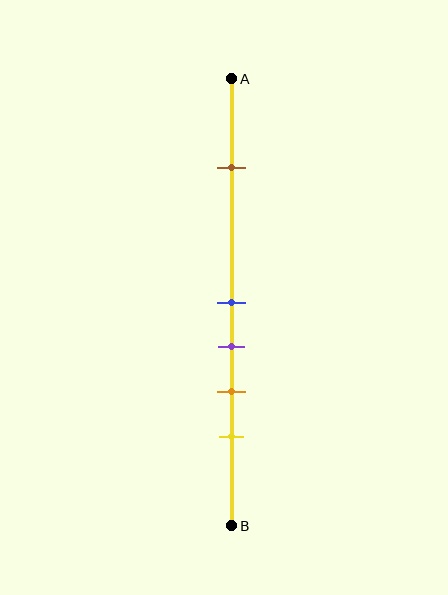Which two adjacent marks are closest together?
The blue and purple marks are the closest adjacent pair.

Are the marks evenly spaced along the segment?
No, the marks are not evenly spaced.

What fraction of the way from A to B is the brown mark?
The brown mark is approximately 20% (0.2) of the way from A to B.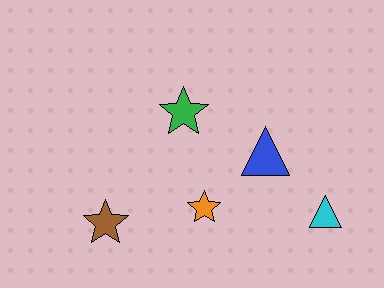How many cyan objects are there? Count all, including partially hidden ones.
There is 1 cyan object.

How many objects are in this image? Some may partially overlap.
There are 5 objects.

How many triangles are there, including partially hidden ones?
There are 2 triangles.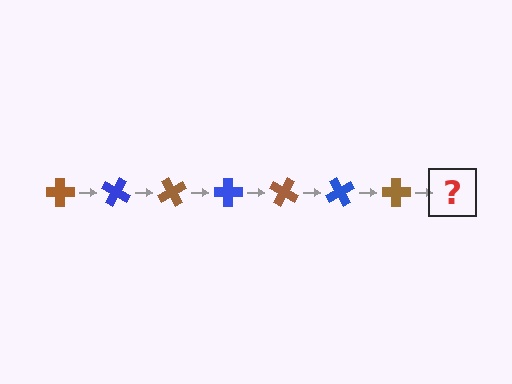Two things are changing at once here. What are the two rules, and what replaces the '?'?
The two rules are that it rotates 30 degrees each step and the color cycles through brown and blue. The '?' should be a blue cross, rotated 210 degrees from the start.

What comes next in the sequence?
The next element should be a blue cross, rotated 210 degrees from the start.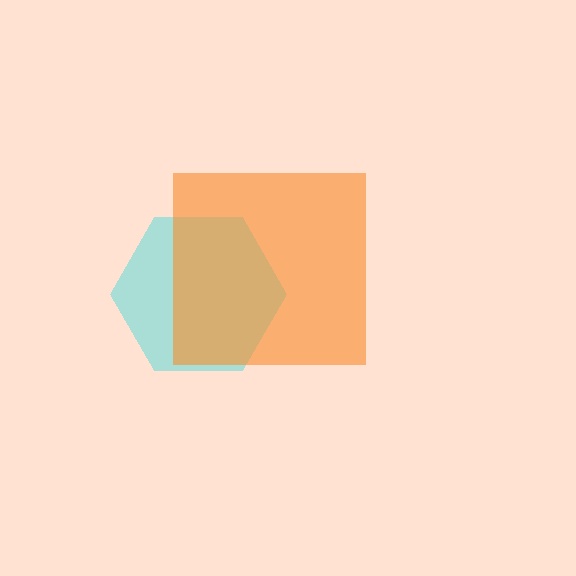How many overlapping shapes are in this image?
There are 2 overlapping shapes in the image.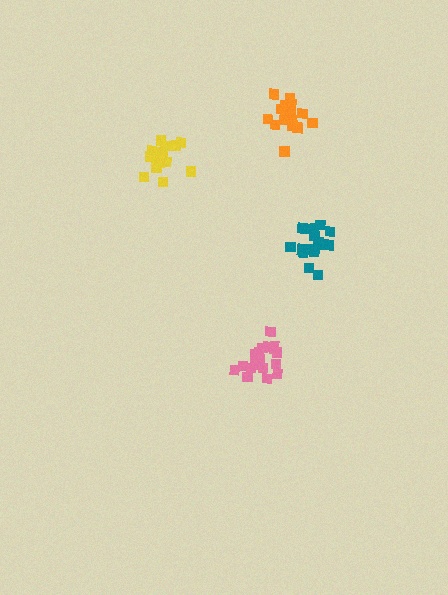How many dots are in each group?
Group 1: 17 dots, Group 2: 15 dots, Group 3: 20 dots, Group 4: 16 dots (68 total).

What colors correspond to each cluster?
The clusters are colored: teal, yellow, pink, orange.